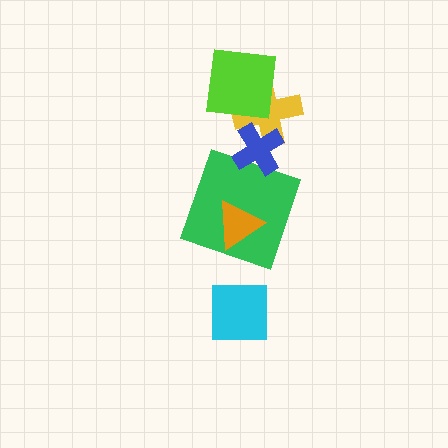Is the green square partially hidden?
Yes, it is partially covered by another shape.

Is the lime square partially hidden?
No, no other shape covers it.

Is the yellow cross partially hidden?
Yes, it is partially covered by another shape.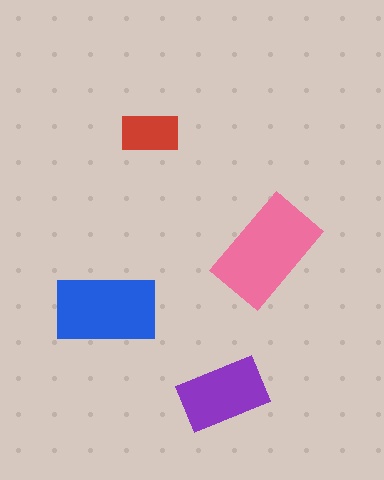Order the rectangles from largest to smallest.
the pink one, the blue one, the purple one, the red one.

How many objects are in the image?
There are 4 objects in the image.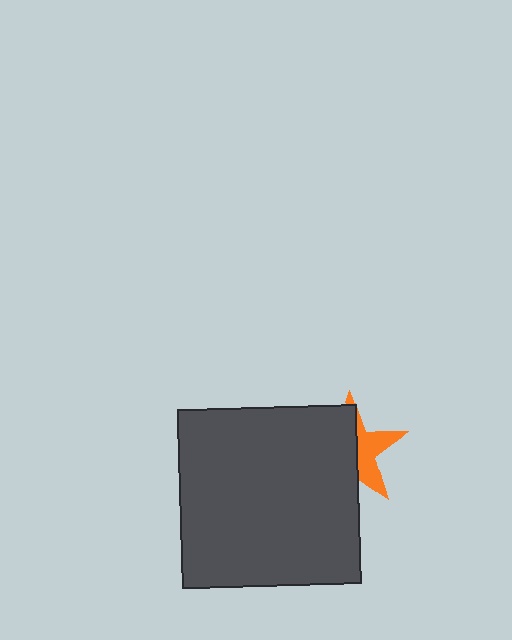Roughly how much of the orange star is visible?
A small part of it is visible (roughly 41%).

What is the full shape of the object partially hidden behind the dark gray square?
The partially hidden object is an orange star.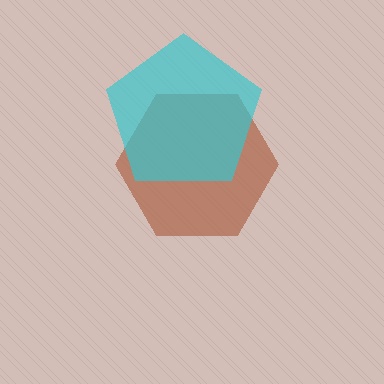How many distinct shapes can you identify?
There are 2 distinct shapes: a brown hexagon, a cyan pentagon.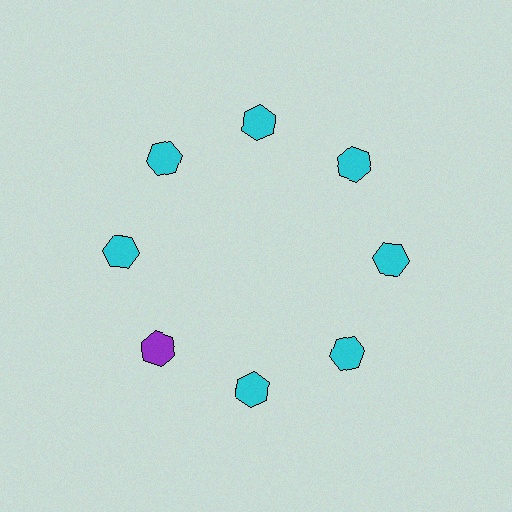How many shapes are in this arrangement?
There are 8 shapes arranged in a ring pattern.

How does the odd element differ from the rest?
It has a different color: purple instead of cyan.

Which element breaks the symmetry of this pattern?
The purple hexagon at roughly the 8 o'clock position breaks the symmetry. All other shapes are cyan hexagons.